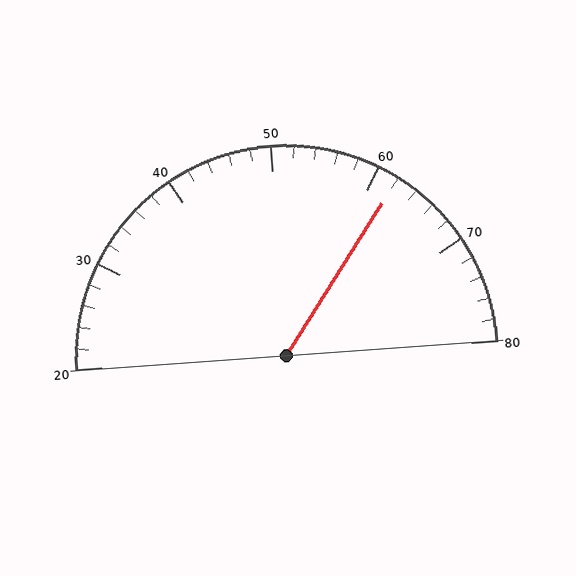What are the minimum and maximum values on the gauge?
The gauge ranges from 20 to 80.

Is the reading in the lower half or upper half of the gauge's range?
The reading is in the upper half of the range (20 to 80).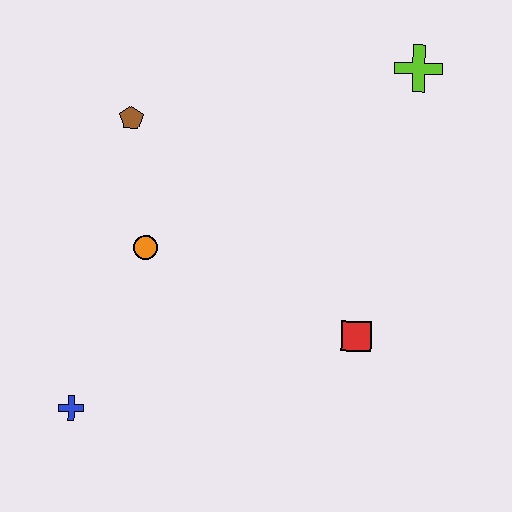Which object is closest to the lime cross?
The red square is closest to the lime cross.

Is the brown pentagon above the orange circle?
Yes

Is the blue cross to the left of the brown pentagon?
Yes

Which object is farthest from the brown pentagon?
The red square is farthest from the brown pentagon.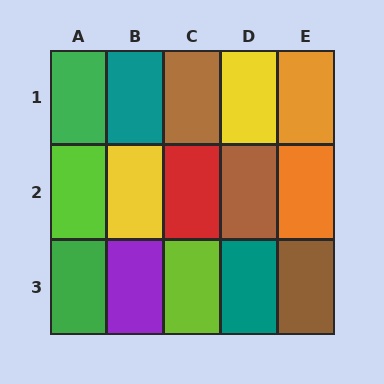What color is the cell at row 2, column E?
Orange.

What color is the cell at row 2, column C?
Red.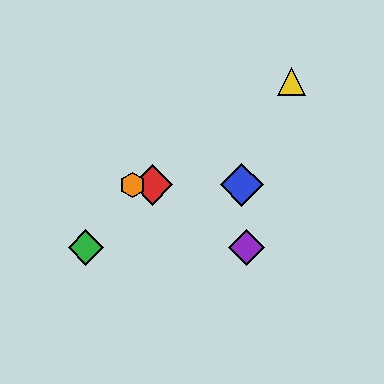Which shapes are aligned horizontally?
The red diamond, the blue diamond, the orange hexagon are aligned horizontally.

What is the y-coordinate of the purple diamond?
The purple diamond is at y≈248.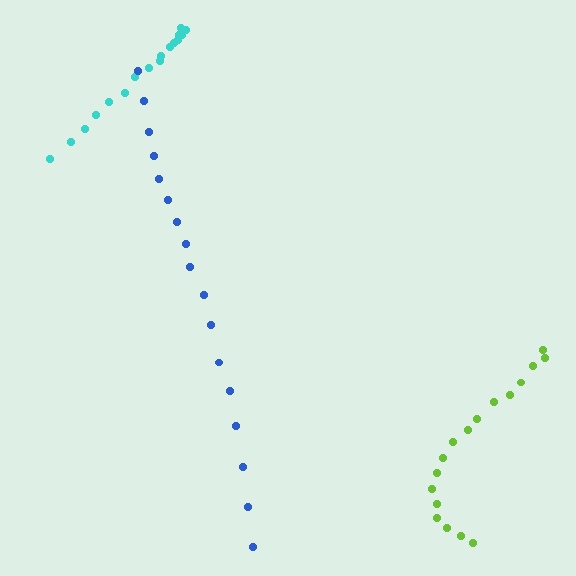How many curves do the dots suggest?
There are 3 distinct paths.